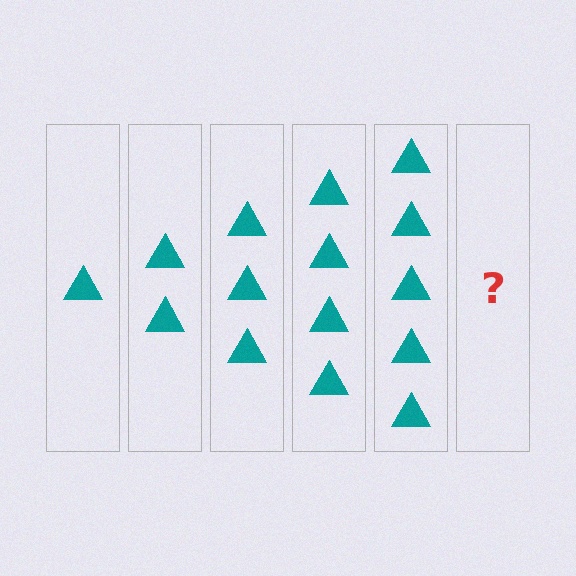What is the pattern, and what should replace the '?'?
The pattern is that each step adds one more triangle. The '?' should be 6 triangles.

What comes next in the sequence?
The next element should be 6 triangles.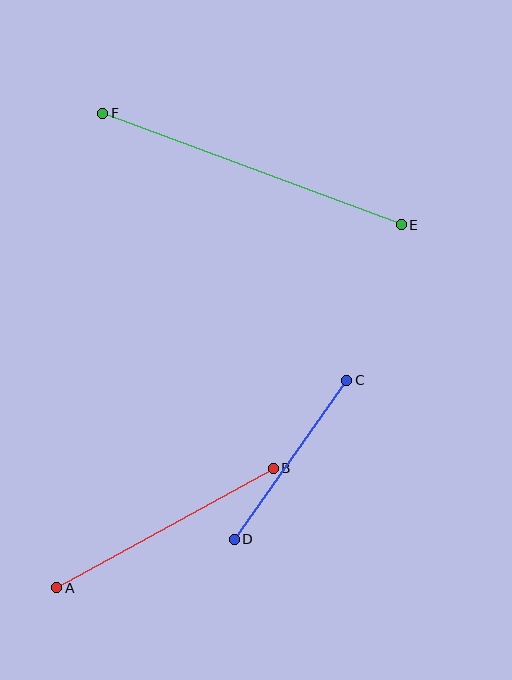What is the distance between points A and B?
The distance is approximately 247 pixels.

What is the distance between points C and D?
The distance is approximately 195 pixels.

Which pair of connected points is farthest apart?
Points E and F are farthest apart.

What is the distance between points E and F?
The distance is approximately 319 pixels.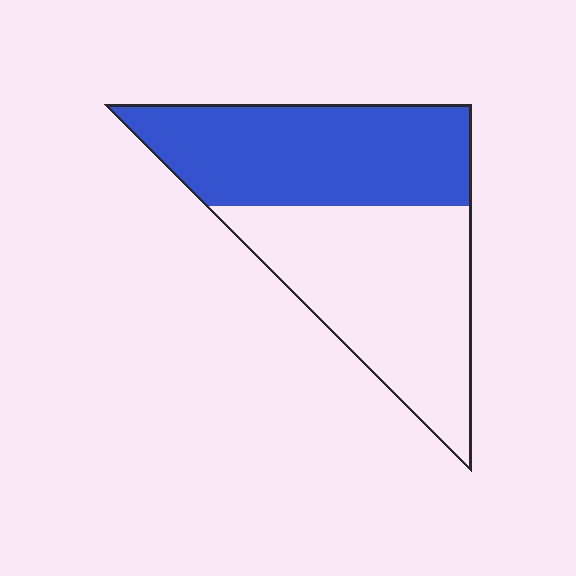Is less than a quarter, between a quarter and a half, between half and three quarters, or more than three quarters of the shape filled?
Between a quarter and a half.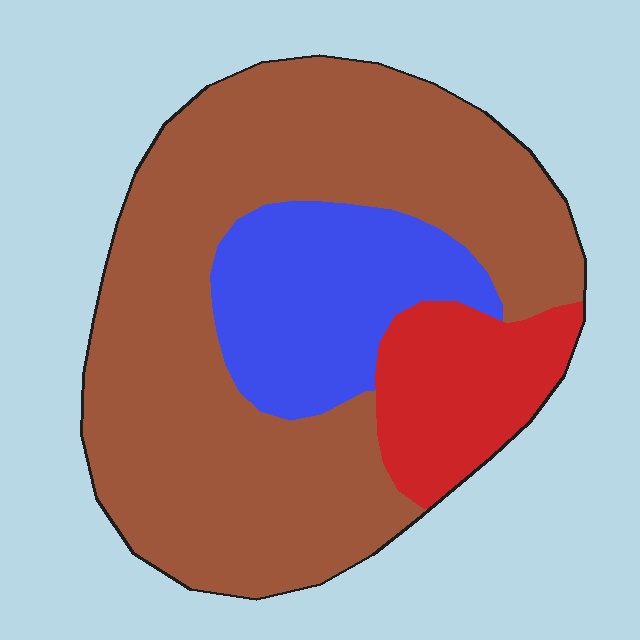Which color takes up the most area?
Brown, at roughly 65%.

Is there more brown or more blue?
Brown.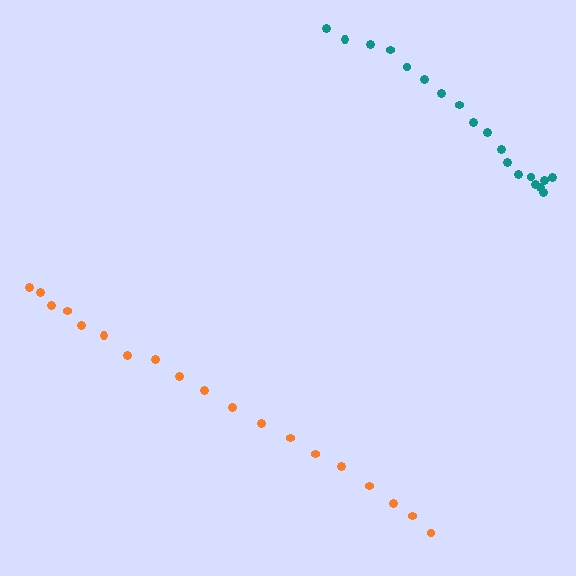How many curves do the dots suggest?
There are 2 distinct paths.